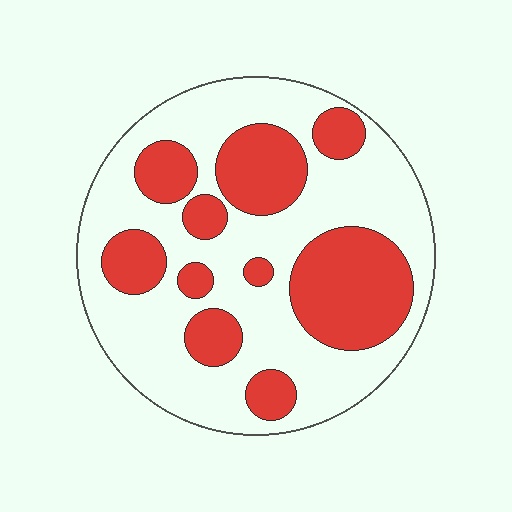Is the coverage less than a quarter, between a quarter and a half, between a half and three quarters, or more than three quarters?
Between a quarter and a half.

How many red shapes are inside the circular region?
10.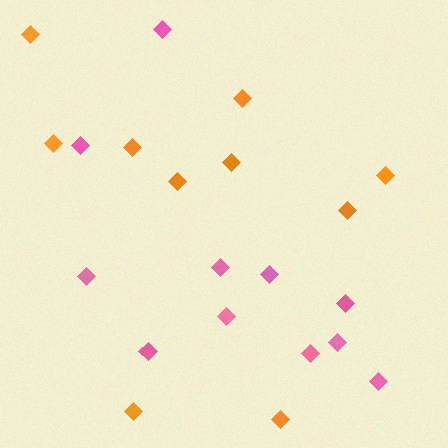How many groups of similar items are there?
There are 2 groups: one group of pink diamonds (11) and one group of orange diamonds (10).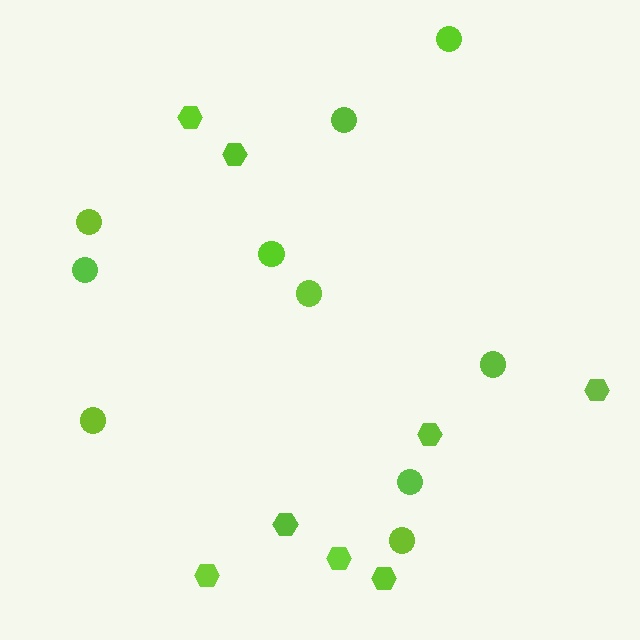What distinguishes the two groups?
There are 2 groups: one group of circles (10) and one group of hexagons (8).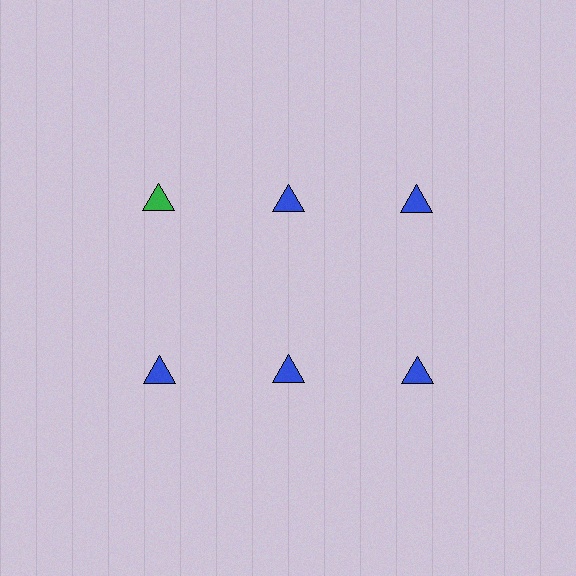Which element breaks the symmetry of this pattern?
The green triangle in the top row, leftmost column breaks the symmetry. All other shapes are blue triangles.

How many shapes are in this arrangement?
There are 6 shapes arranged in a grid pattern.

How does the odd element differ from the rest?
It has a different color: green instead of blue.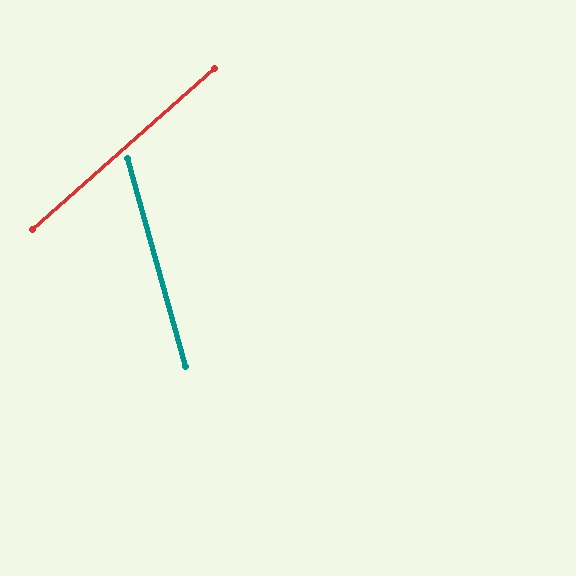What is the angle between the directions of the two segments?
Approximately 64 degrees.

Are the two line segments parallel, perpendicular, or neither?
Neither parallel nor perpendicular — they differ by about 64°.